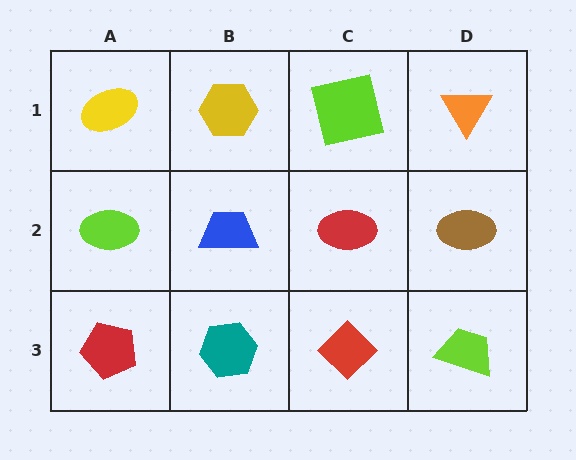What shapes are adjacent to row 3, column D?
A brown ellipse (row 2, column D), a red diamond (row 3, column C).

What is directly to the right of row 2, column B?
A red ellipse.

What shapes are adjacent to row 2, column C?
A lime square (row 1, column C), a red diamond (row 3, column C), a blue trapezoid (row 2, column B), a brown ellipse (row 2, column D).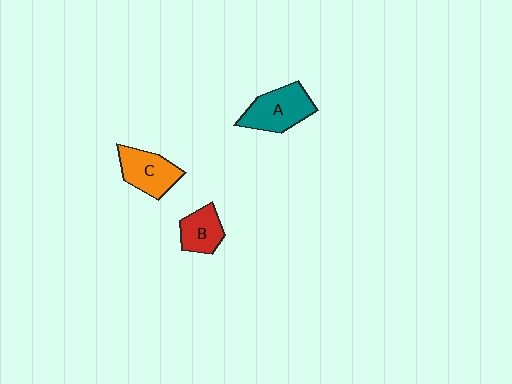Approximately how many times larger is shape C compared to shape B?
Approximately 1.3 times.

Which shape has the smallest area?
Shape B (red).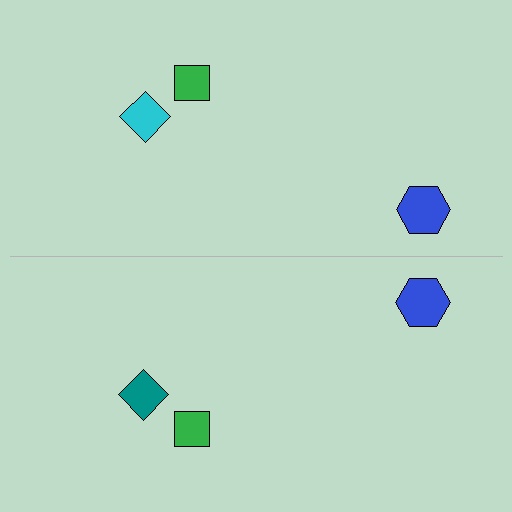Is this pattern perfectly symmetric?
No, the pattern is not perfectly symmetric. The teal diamond on the bottom side breaks the symmetry — its mirror counterpart is cyan.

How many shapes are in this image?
There are 6 shapes in this image.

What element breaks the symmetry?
The teal diamond on the bottom side breaks the symmetry — its mirror counterpart is cyan.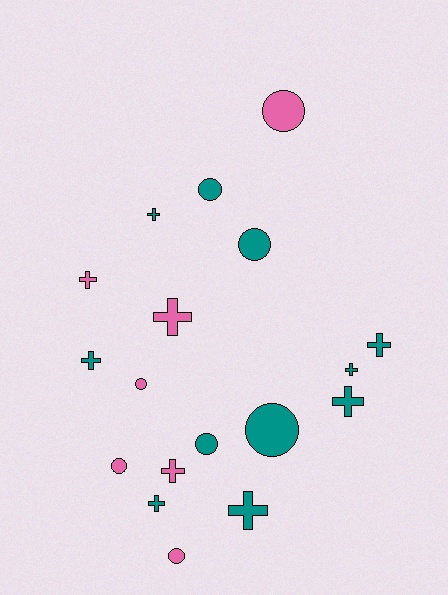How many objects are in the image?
There are 18 objects.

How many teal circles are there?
There are 4 teal circles.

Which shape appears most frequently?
Cross, with 10 objects.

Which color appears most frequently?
Teal, with 11 objects.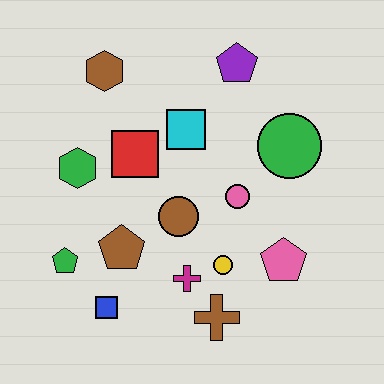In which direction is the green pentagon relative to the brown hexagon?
The green pentagon is below the brown hexagon.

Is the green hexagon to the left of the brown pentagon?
Yes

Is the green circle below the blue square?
No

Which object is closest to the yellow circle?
The magenta cross is closest to the yellow circle.